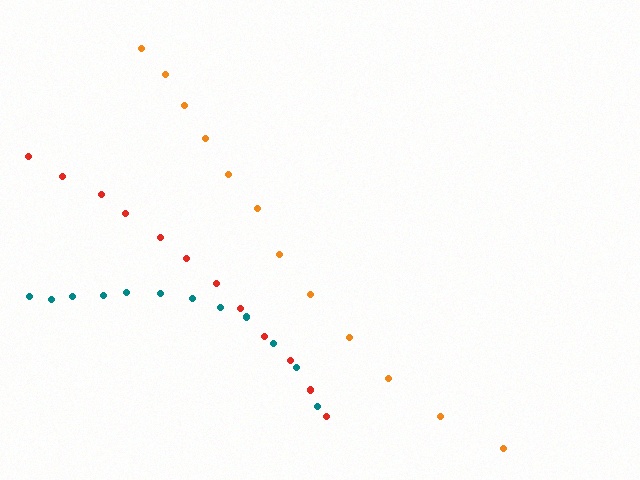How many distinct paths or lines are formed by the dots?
There are 3 distinct paths.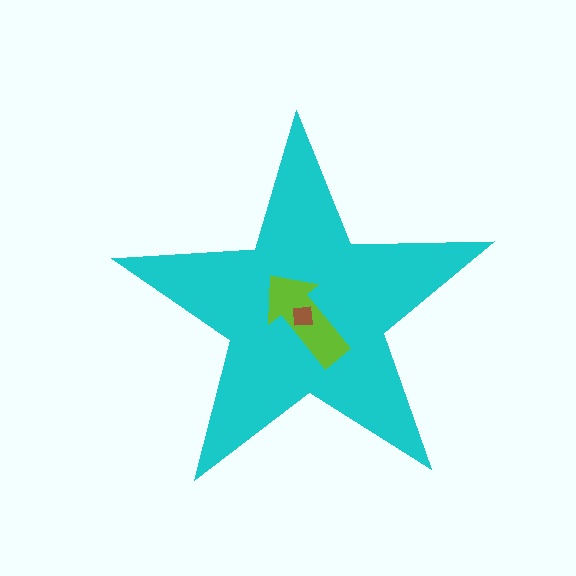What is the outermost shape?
The cyan star.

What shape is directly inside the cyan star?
The lime arrow.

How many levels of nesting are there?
3.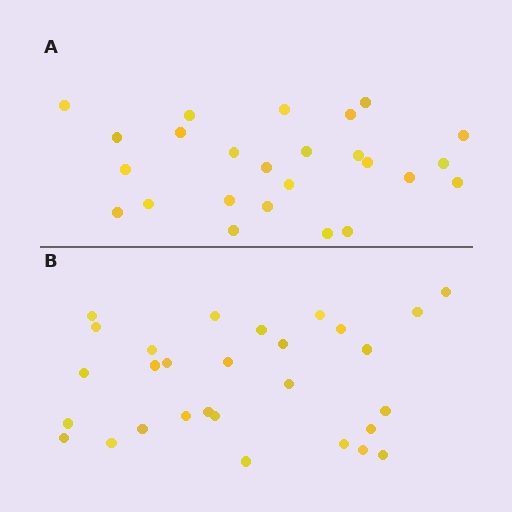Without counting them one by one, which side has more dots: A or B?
Region B (the bottom region) has more dots.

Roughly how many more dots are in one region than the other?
Region B has about 4 more dots than region A.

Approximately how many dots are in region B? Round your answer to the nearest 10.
About 30 dots. (The exact count is 29, which rounds to 30.)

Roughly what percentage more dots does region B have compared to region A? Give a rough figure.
About 15% more.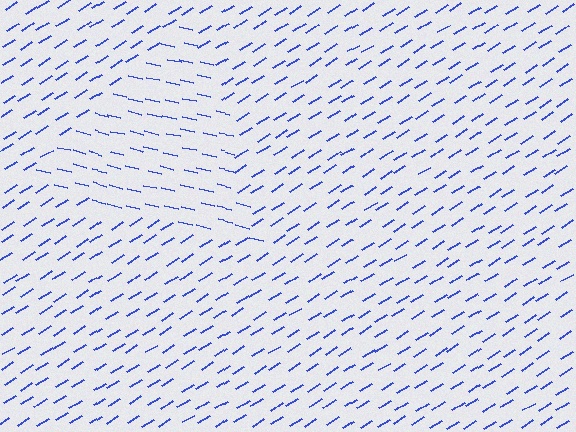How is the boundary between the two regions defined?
The boundary is defined purely by a change in line orientation (approximately 45 degrees difference). All lines are the same color and thickness.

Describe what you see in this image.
The image is filled with small blue line segments. A triangle region in the image has lines oriented differently from the surrounding lines, creating a visible texture boundary.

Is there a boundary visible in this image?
Yes, there is a texture boundary formed by a change in line orientation.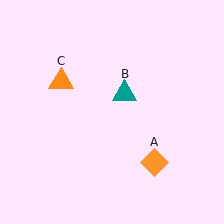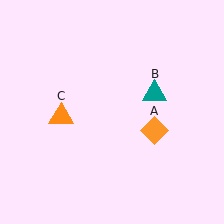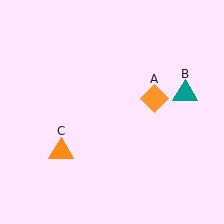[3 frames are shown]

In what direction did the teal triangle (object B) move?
The teal triangle (object B) moved right.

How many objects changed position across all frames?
3 objects changed position: orange diamond (object A), teal triangle (object B), orange triangle (object C).